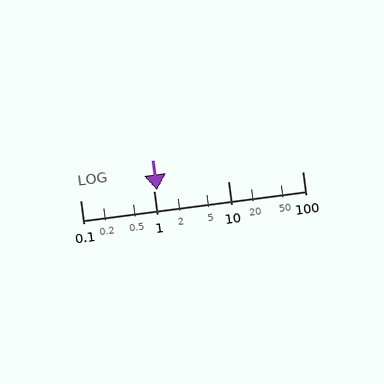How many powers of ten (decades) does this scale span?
The scale spans 3 decades, from 0.1 to 100.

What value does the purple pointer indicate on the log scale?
The pointer indicates approximately 1.1.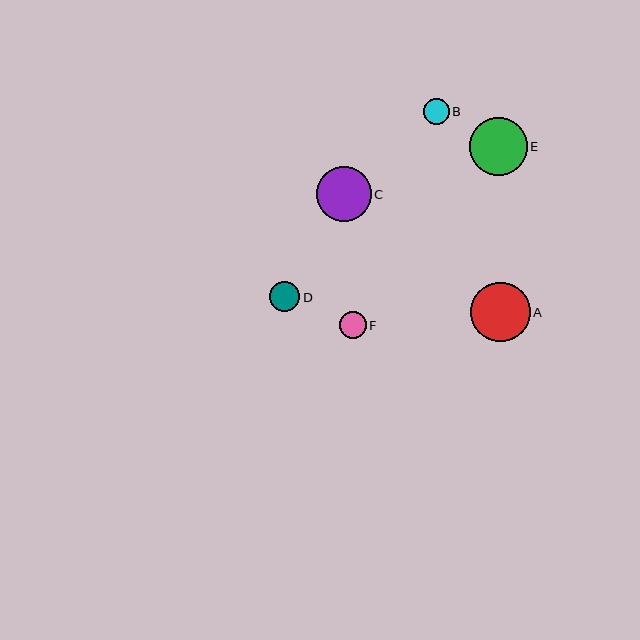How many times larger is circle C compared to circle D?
Circle C is approximately 1.8 times the size of circle D.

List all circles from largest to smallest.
From largest to smallest: A, E, C, D, F, B.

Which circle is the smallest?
Circle B is the smallest with a size of approximately 26 pixels.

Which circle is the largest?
Circle A is the largest with a size of approximately 59 pixels.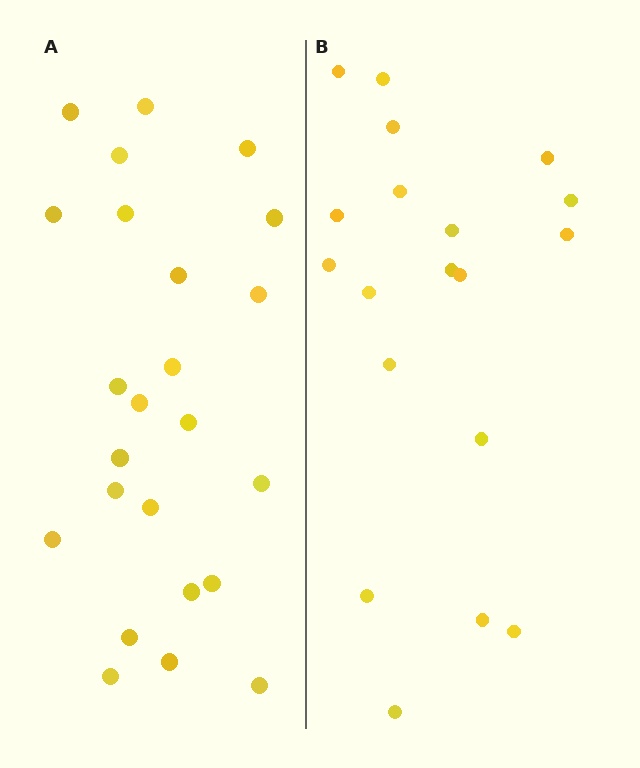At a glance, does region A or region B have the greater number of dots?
Region A (the left region) has more dots.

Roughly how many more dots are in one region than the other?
Region A has about 5 more dots than region B.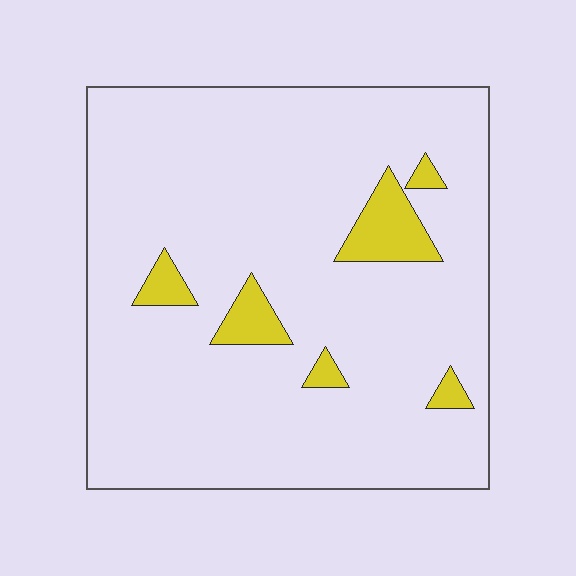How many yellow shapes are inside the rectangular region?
6.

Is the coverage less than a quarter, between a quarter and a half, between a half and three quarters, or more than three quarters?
Less than a quarter.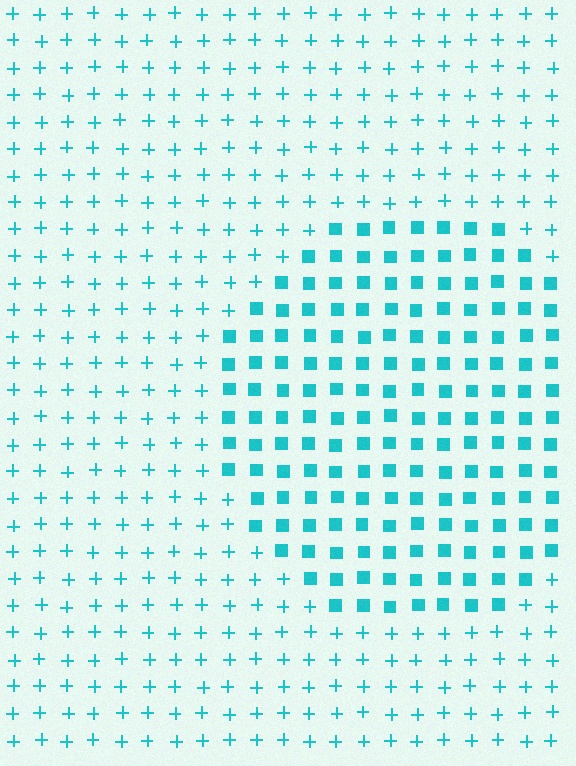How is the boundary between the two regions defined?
The boundary is defined by a change in element shape: squares inside vs. plus signs outside. All elements share the same color and spacing.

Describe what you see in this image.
The image is filled with small cyan elements arranged in a uniform grid. A circle-shaped region contains squares, while the surrounding area contains plus signs. The boundary is defined purely by the change in element shape.